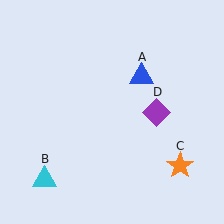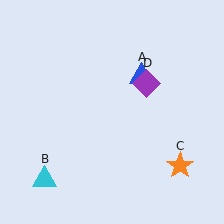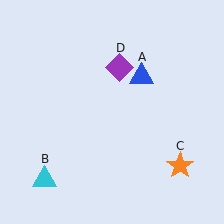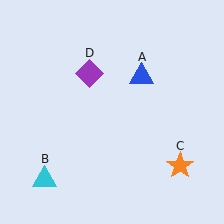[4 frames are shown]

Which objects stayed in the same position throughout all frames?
Blue triangle (object A) and cyan triangle (object B) and orange star (object C) remained stationary.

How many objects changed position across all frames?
1 object changed position: purple diamond (object D).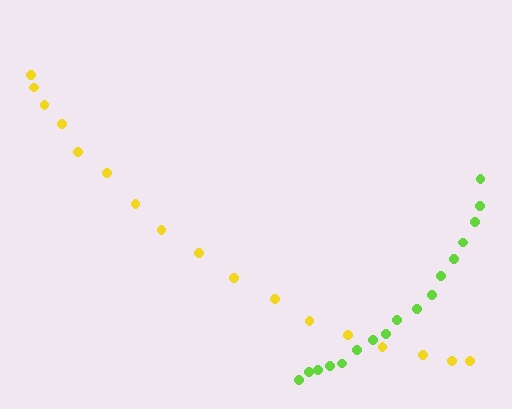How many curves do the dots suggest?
There are 2 distinct paths.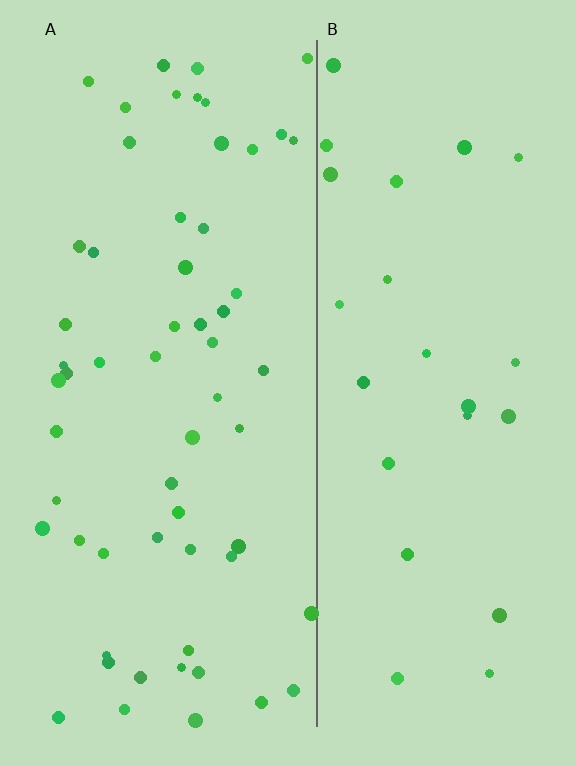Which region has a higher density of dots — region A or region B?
A (the left).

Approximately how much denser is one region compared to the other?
Approximately 2.3× — region A over region B.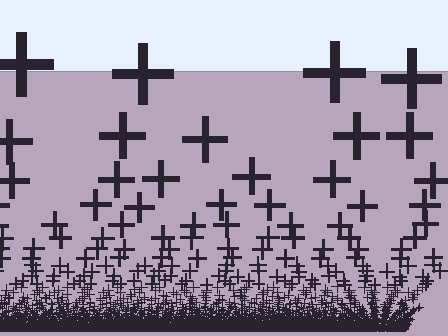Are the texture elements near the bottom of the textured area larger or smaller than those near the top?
Smaller. The gradient is inverted — elements near the bottom are smaller and denser.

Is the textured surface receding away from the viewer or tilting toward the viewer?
The surface appears to tilt toward the viewer. Texture elements get larger and sparser toward the top.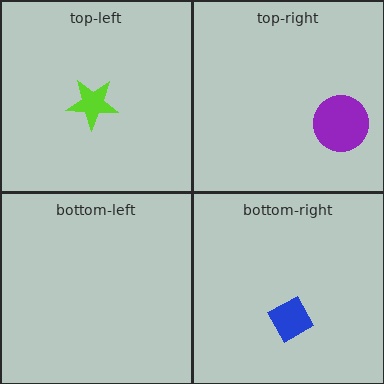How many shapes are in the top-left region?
1.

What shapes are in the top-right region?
The purple circle.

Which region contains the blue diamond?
The bottom-right region.